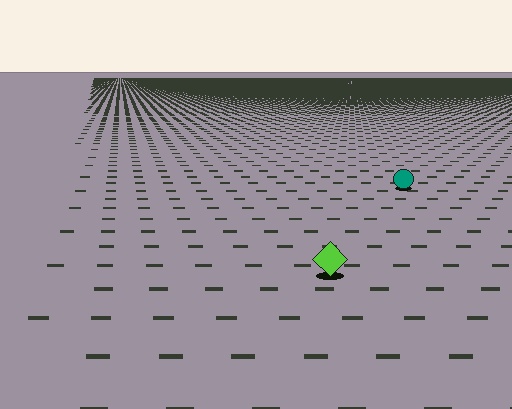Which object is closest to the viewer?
The lime diamond is closest. The texture marks near it are larger and more spread out.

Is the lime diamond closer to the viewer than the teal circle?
Yes. The lime diamond is closer — you can tell from the texture gradient: the ground texture is coarser near it.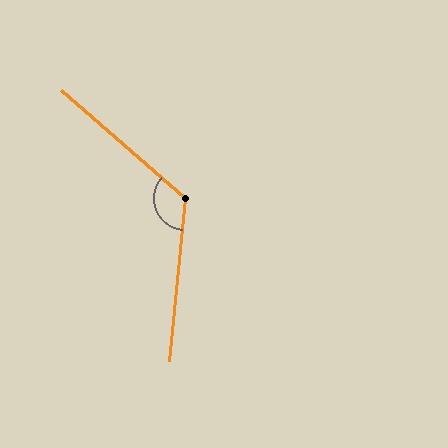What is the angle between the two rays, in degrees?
Approximately 126 degrees.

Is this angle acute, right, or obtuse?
It is obtuse.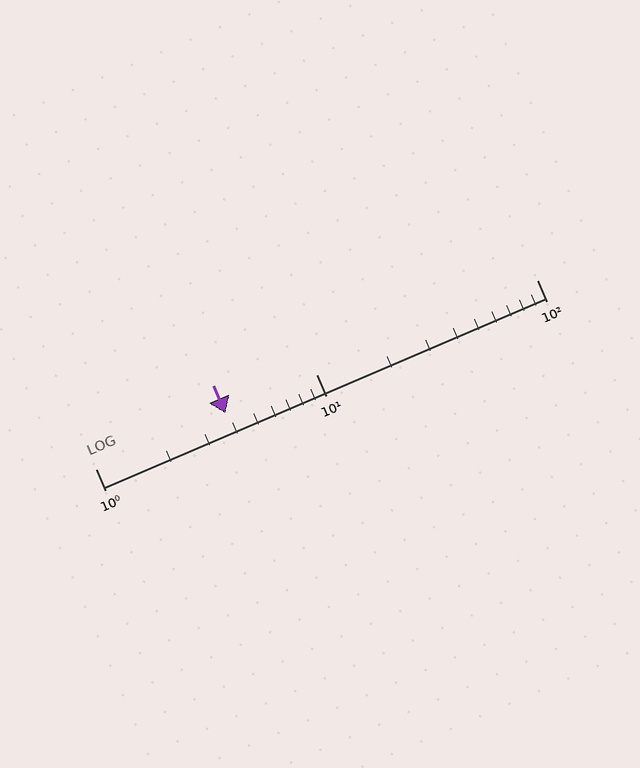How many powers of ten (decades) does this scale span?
The scale spans 2 decades, from 1 to 100.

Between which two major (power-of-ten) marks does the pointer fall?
The pointer is between 1 and 10.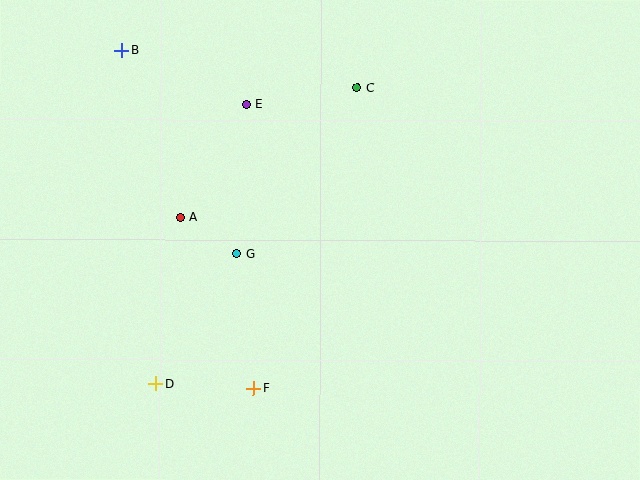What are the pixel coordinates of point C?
Point C is at (357, 88).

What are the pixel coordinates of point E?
Point E is at (247, 104).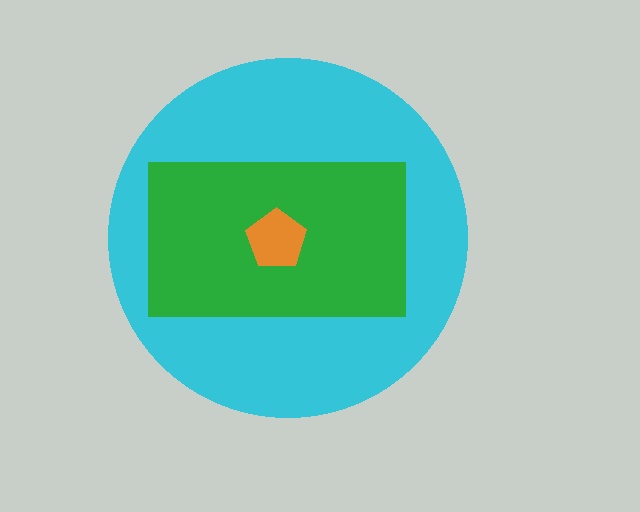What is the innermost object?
The orange pentagon.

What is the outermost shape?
The cyan circle.